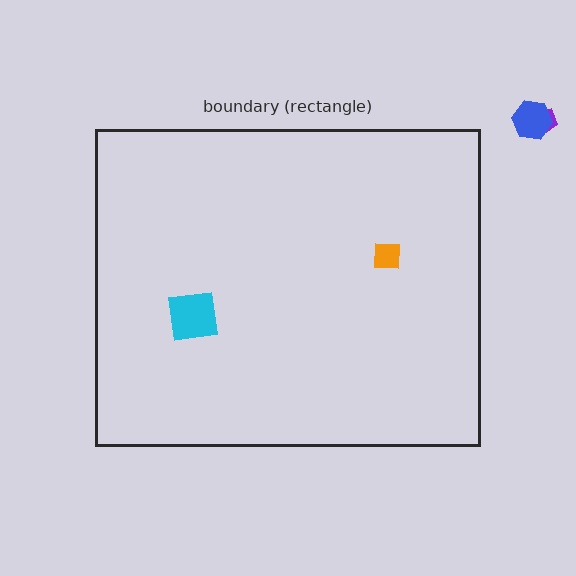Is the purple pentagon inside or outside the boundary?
Outside.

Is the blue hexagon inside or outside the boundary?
Outside.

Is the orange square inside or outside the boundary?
Inside.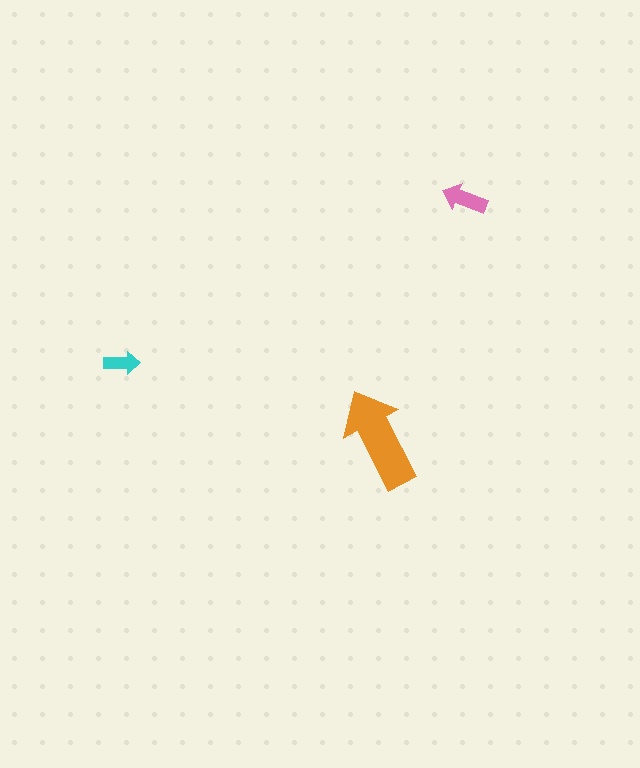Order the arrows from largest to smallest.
the orange one, the pink one, the cyan one.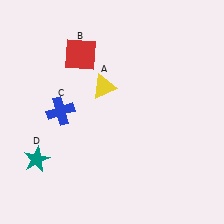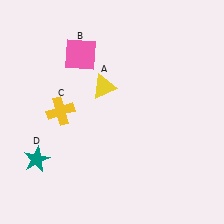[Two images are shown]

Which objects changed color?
B changed from red to pink. C changed from blue to yellow.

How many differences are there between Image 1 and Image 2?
There are 2 differences between the two images.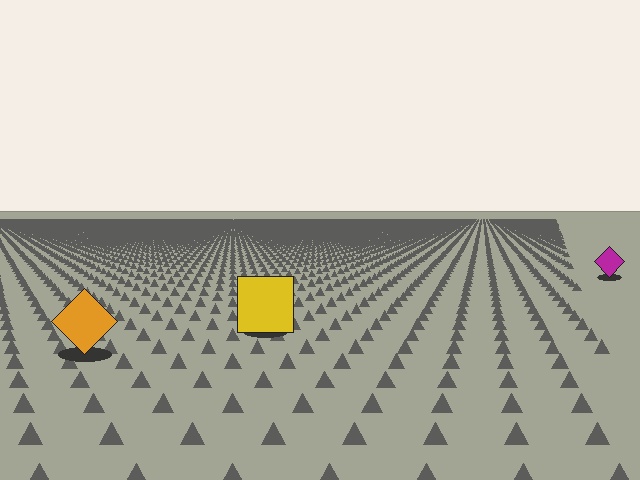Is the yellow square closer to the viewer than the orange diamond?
No. The orange diamond is closer — you can tell from the texture gradient: the ground texture is coarser near it.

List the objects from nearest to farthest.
From nearest to farthest: the orange diamond, the yellow square, the magenta diamond.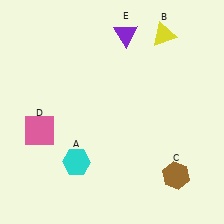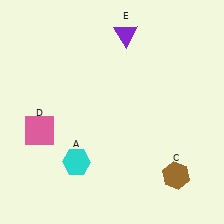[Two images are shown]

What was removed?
The yellow triangle (B) was removed in Image 2.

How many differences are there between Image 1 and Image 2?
There is 1 difference between the two images.